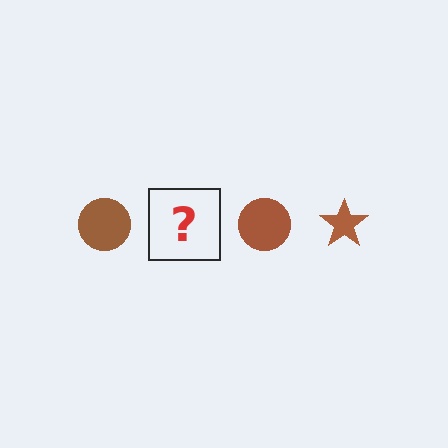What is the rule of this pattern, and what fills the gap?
The rule is that the pattern cycles through circle, star shapes in brown. The gap should be filled with a brown star.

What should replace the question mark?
The question mark should be replaced with a brown star.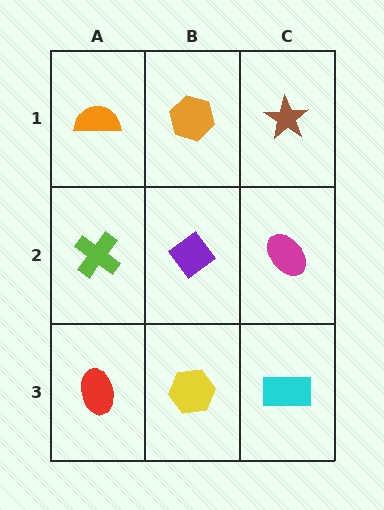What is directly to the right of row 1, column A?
An orange hexagon.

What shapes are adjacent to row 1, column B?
A purple diamond (row 2, column B), an orange semicircle (row 1, column A), a brown star (row 1, column C).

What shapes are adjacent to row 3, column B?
A purple diamond (row 2, column B), a red ellipse (row 3, column A), a cyan rectangle (row 3, column C).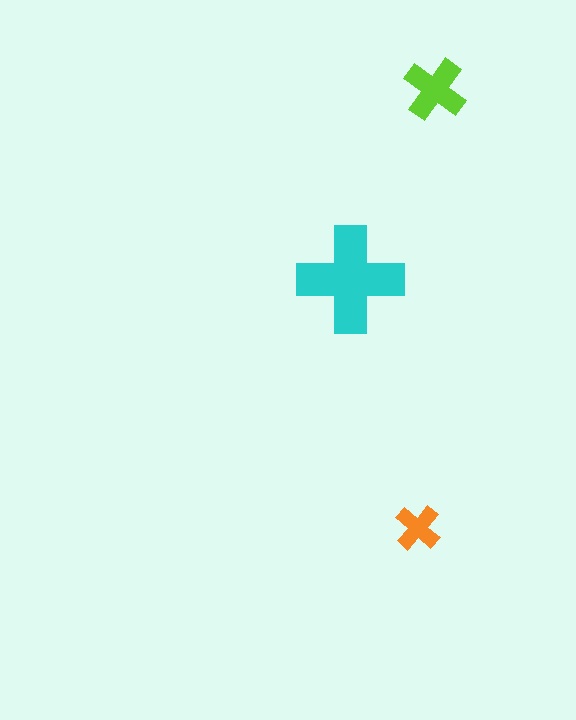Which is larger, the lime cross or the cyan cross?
The cyan one.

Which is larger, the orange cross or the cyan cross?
The cyan one.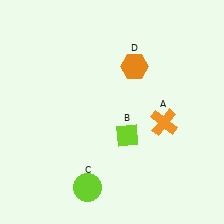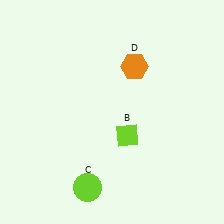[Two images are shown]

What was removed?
The orange cross (A) was removed in Image 2.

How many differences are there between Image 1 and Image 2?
There is 1 difference between the two images.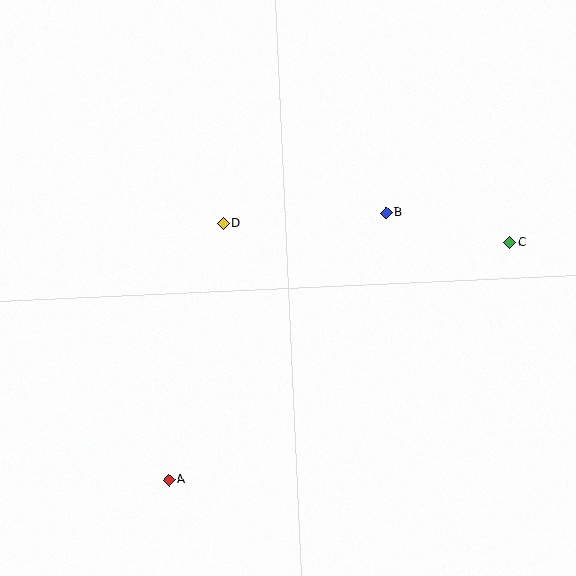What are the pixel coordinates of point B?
Point B is at (386, 213).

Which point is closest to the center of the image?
Point D at (223, 224) is closest to the center.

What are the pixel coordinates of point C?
Point C is at (510, 243).